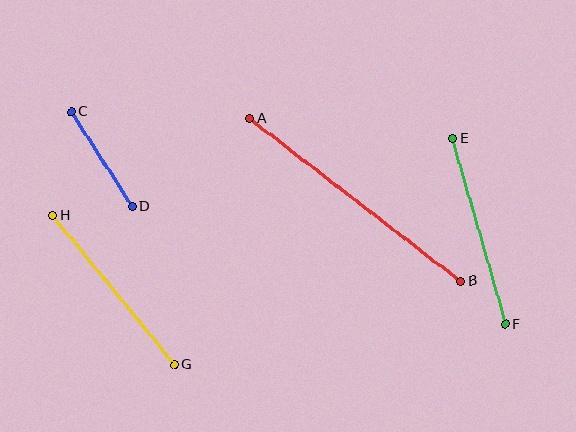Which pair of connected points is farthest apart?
Points A and B are farthest apart.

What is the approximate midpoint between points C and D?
The midpoint is at approximately (102, 159) pixels.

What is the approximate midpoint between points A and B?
The midpoint is at approximately (355, 200) pixels.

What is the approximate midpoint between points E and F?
The midpoint is at approximately (479, 231) pixels.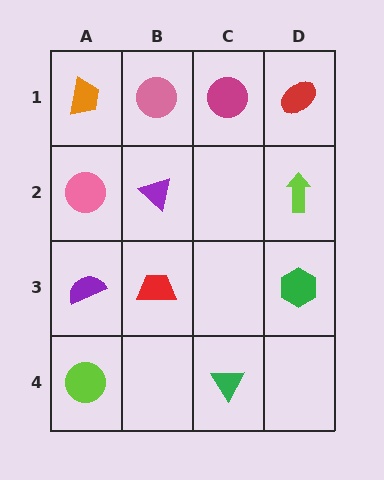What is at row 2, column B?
A purple triangle.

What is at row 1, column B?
A pink circle.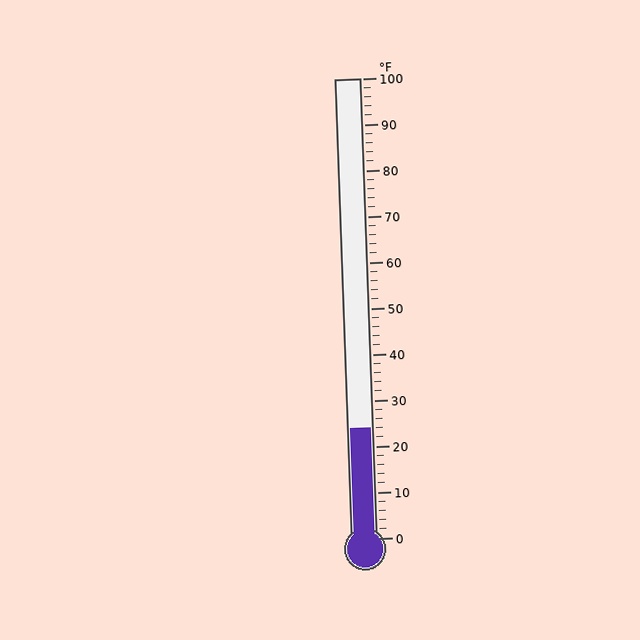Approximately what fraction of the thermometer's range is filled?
The thermometer is filled to approximately 25% of its range.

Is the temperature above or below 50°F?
The temperature is below 50°F.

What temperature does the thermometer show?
The thermometer shows approximately 24°F.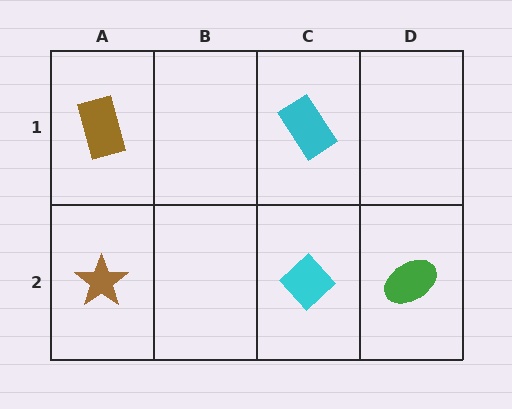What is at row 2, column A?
A brown star.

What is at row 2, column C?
A cyan diamond.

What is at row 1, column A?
A brown rectangle.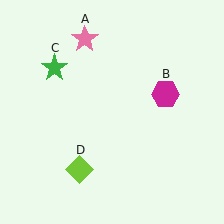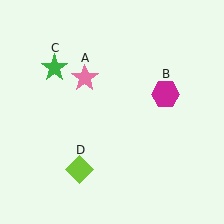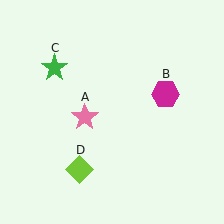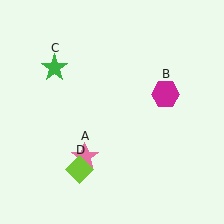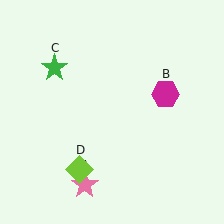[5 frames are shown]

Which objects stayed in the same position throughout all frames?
Magenta hexagon (object B) and green star (object C) and lime diamond (object D) remained stationary.